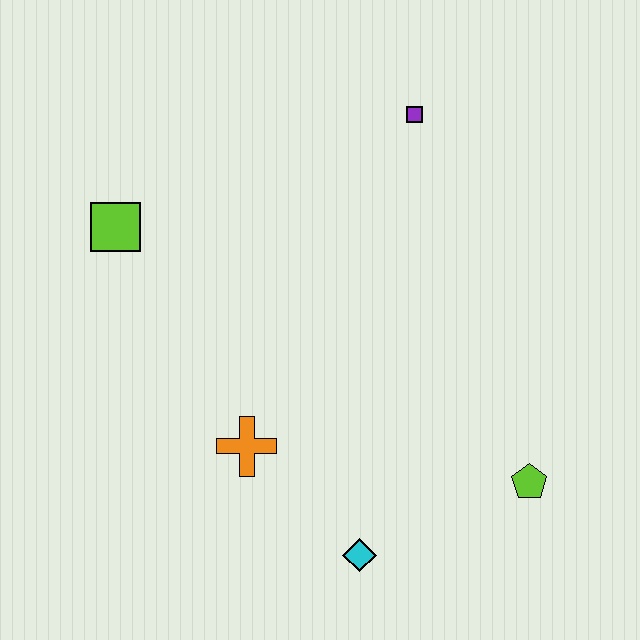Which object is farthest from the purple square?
The cyan diamond is farthest from the purple square.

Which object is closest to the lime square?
The orange cross is closest to the lime square.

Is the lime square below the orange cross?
No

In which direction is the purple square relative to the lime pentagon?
The purple square is above the lime pentagon.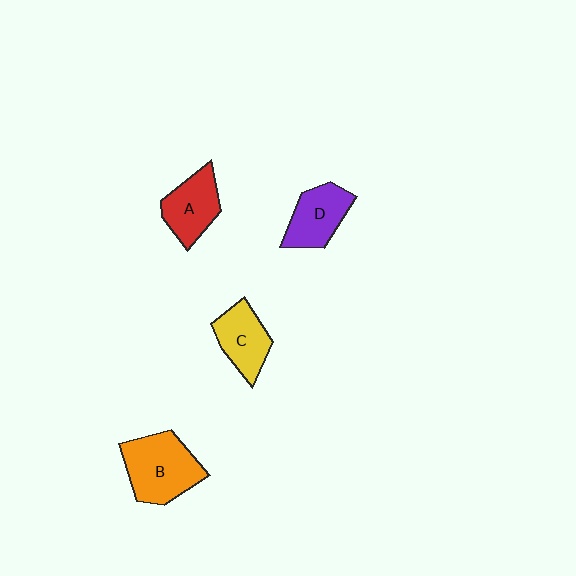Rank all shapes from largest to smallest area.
From largest to smallest: B (orange), A (red), D (purple), C (yellow).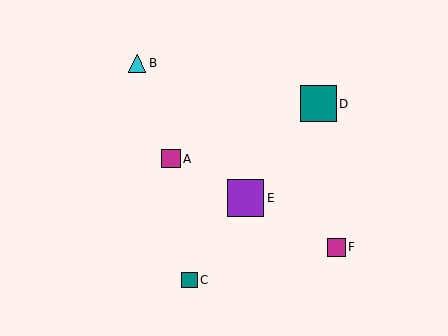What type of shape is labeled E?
Shape E is a purple square.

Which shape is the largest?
The purple square (labeled E) is the largest.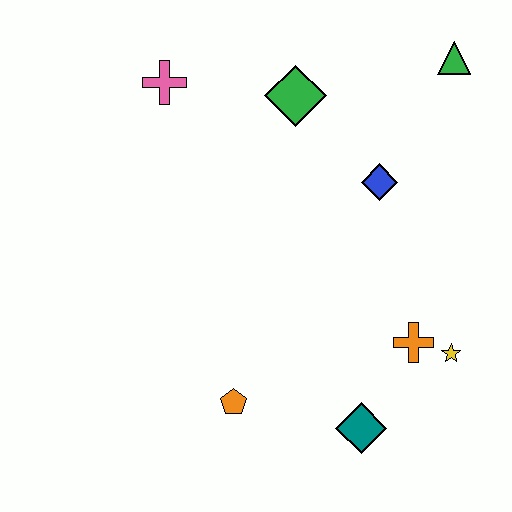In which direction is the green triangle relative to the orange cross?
The green triangle is above the orange cross.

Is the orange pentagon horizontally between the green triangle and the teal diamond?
No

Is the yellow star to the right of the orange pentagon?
Yes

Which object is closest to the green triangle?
The blue diamond is closest to the green triangle.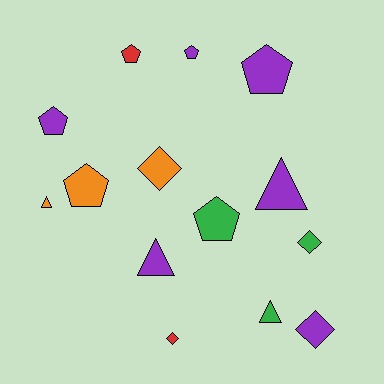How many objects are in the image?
There are 14 objects.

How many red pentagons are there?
There is 1 red pentagon.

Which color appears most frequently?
Purple, with 6 objects.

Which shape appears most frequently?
Pentagon, with 6 objects.